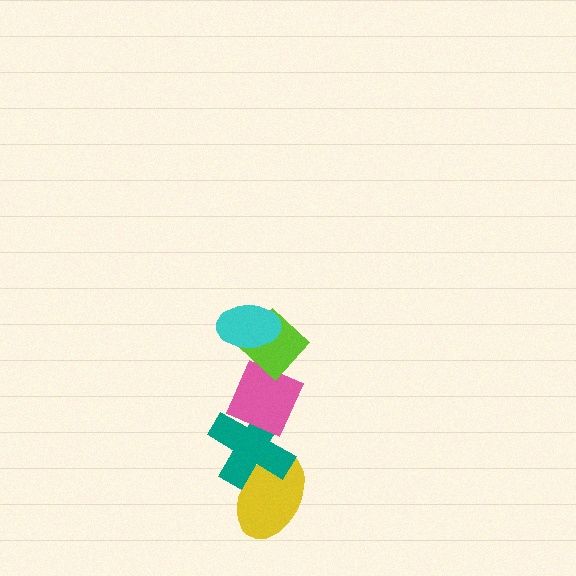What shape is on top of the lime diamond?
The cyan ellipse is on top of the lime diamond.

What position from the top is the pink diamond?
The pink diamond is 3rd from the top.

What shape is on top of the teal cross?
The pink diamond is on top of the teal cross.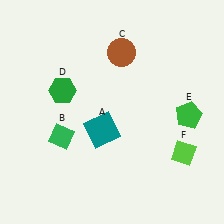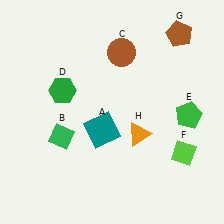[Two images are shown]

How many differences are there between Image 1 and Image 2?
There are 2 differences between the two images.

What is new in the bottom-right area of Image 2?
An orange triangle (H) was added in the bottom-right area of Image 2.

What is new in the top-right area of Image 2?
A brown pentagon (G) was added in the top-right area of Image 2.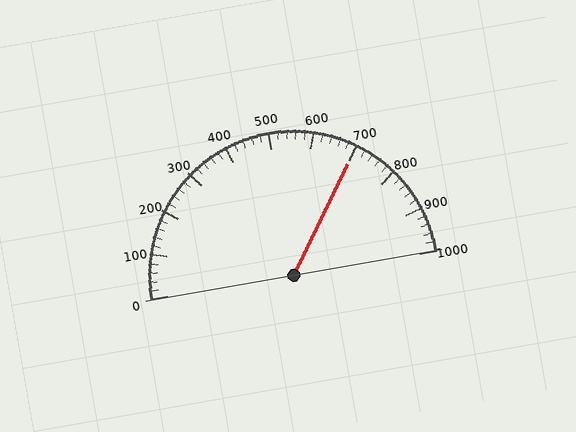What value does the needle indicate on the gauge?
The needle indicates approximately 700.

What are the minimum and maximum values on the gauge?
The gauge ranges from 0 to 1000.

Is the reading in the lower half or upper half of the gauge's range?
The reading is in the upper half of the range (0 to 1000).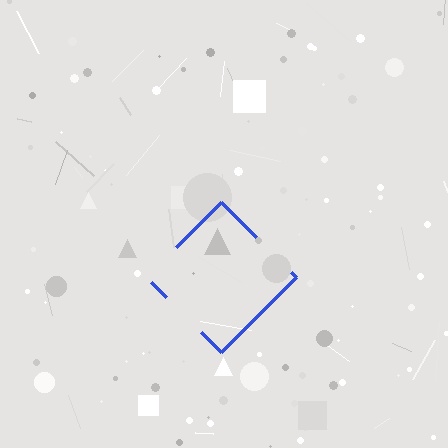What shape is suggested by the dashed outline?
The dashed outline suggests a diamond.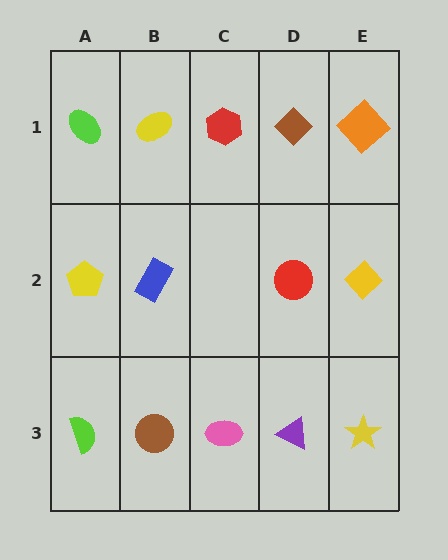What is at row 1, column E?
An orange diamond.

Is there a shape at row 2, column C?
No, that cell is empty.